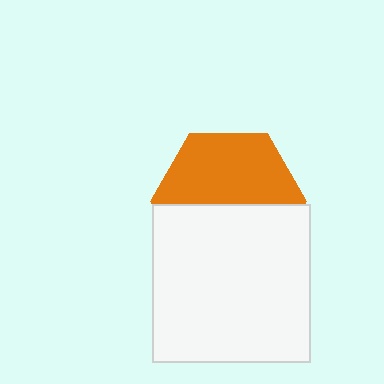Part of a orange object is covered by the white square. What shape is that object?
It is a hexagon.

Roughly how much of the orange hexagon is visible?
About half of it is visible (roughly 52%).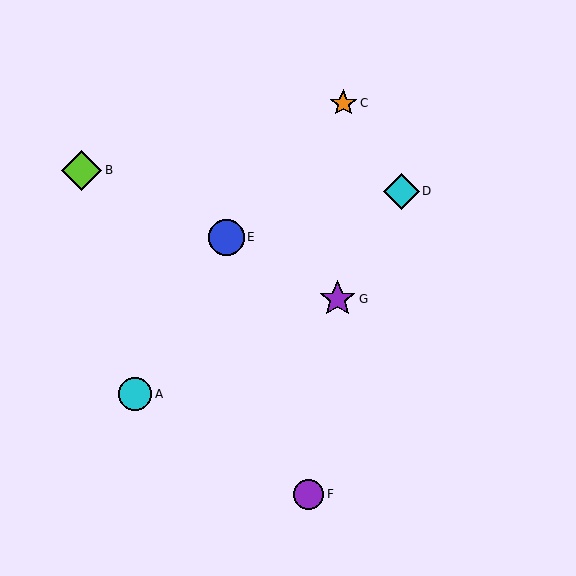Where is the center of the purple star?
The center of the purple star is at (337, 299).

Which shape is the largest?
The lime diamond (labeled B) is the largest.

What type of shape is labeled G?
Shape G is a purple star.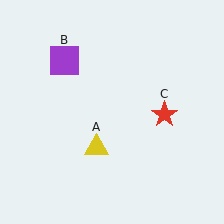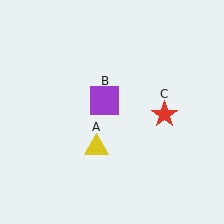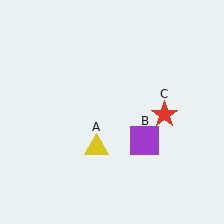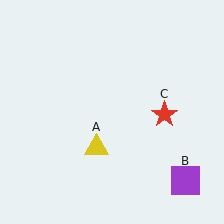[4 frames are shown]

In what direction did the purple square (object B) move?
The purple square (object B) moved down and to the right.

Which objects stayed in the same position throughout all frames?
Yellow triangle (object A) and red star (object C) remained stationary.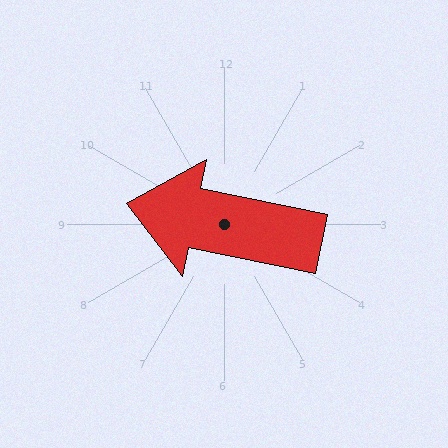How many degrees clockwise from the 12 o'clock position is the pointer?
Approximately 282 degrees.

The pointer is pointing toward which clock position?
Roughly 9 o'clock.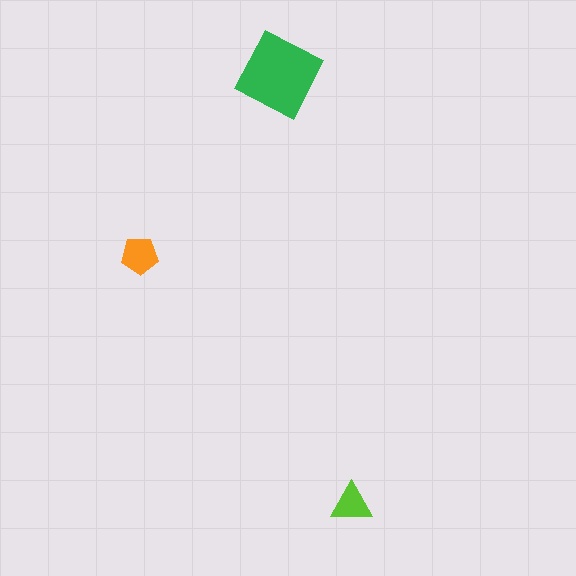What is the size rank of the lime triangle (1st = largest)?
3rd.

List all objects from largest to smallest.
The green diamond, the orange pentagon, the lime triangle.